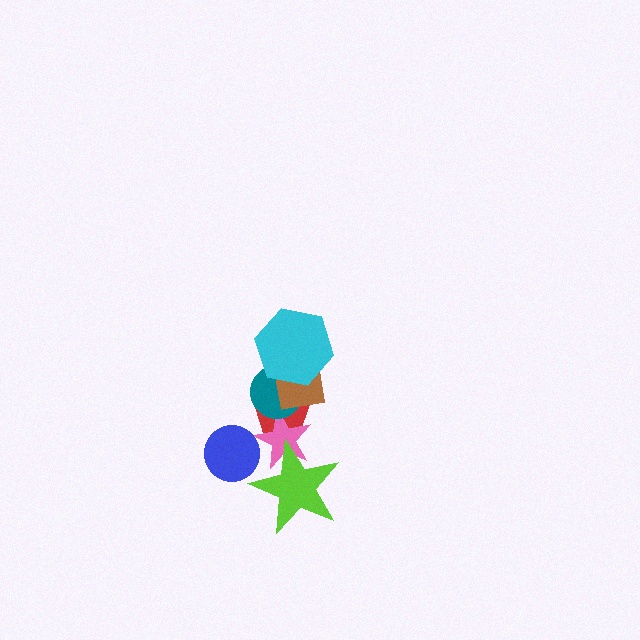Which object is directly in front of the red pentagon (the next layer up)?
The pink star is directly in front of the red pentagon.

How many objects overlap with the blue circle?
0 objects overlap with the blue circle.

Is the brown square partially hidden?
Yes, it is partially covered by another shape.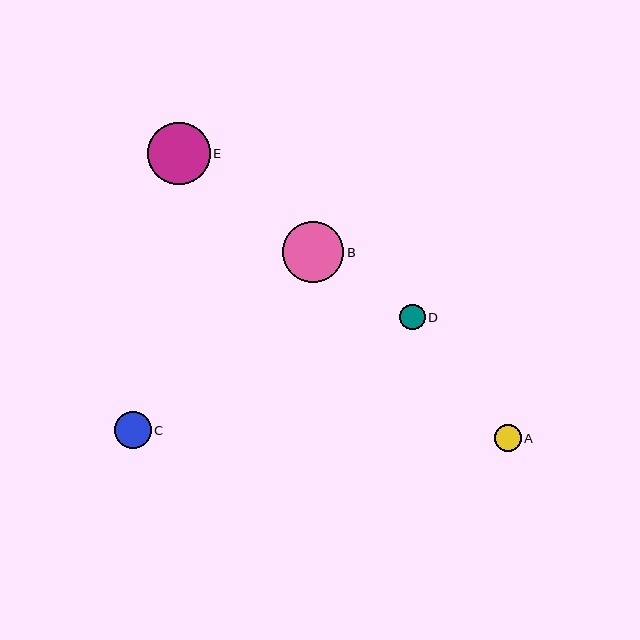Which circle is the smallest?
Circle D is the smallest with a size of approximately 25 pixels.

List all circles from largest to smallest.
From largest to smallest: E, B, C, A, D.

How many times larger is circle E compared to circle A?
Circle E is approximately 2.3 times the size of circle A.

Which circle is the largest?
Circle E is the largest with a size of approximately 62 pixels.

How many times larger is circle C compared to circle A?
Circle C is approximately 1.4 times the size of circle A.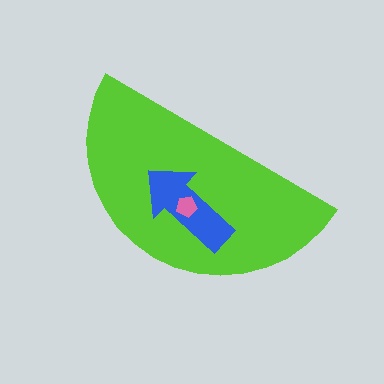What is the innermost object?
The pink pentagon.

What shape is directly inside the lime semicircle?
The blue arrow.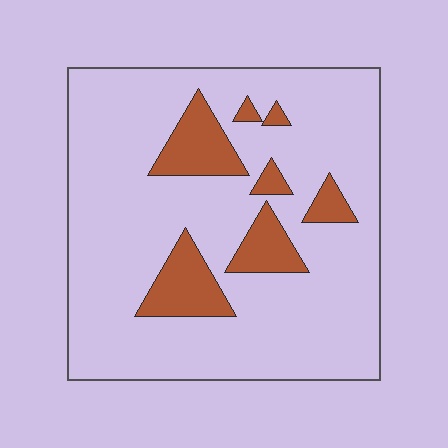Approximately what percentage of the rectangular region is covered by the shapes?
Approximately 15%.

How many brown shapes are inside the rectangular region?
7.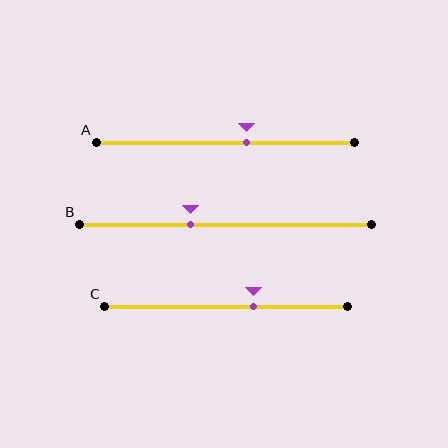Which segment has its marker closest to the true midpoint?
Segment A has its marker closest to the true midpoint.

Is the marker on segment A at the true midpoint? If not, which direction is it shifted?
No, the marker on segment A is shifted to the right by about 8% of the segment length.